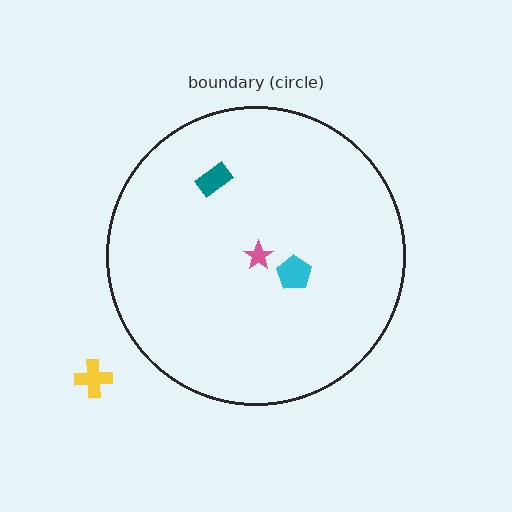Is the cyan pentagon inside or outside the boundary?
Inside.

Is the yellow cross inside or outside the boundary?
Outside.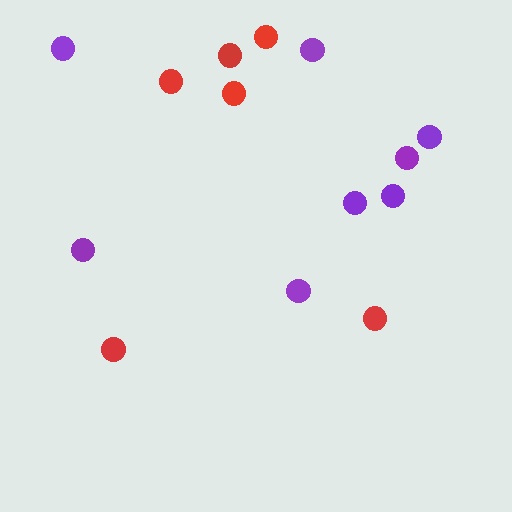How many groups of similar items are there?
There are 2 groups: one group of red circles (6) and one group of purple circles (8).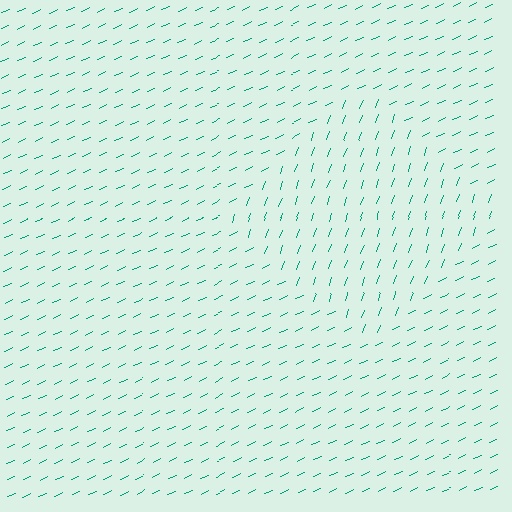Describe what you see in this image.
The image is filled with small teal line segments. A diamond region in the image has lines oriented differently from the surrounding lines, creating a visible texture boundary.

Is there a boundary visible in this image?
Yes, there is a texture boundary formed by a change in line orientation.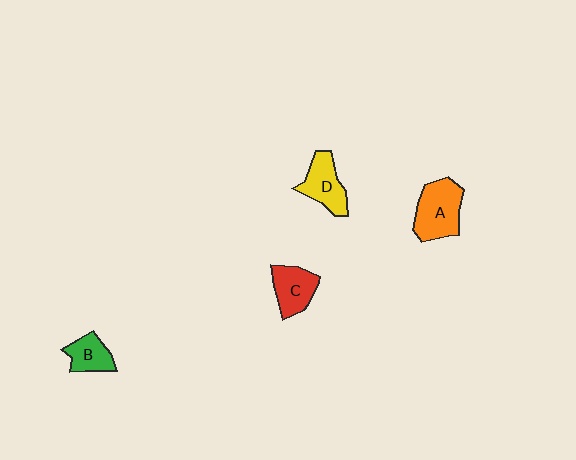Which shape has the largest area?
Shape A (orange).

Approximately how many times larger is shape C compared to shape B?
Approximately 1.3 times.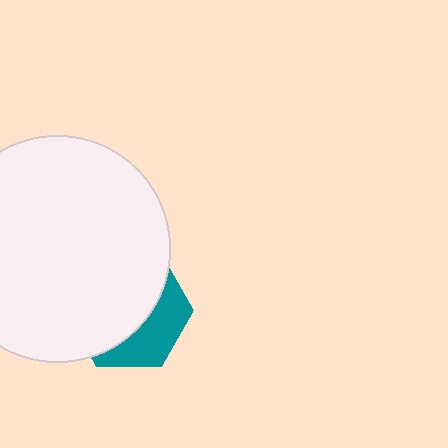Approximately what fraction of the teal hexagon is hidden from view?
Roughly 65% of the teal hexagon is hidden behind the white circle.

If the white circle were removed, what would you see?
You would see the complete teal hexagon.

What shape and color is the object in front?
The object in front is a white circle.